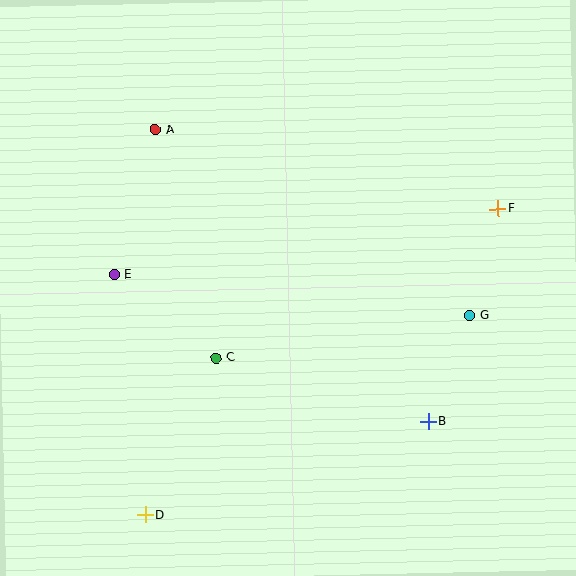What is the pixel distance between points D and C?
The distance between D and C is 172 pixels.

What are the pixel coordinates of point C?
Point C is at (216, 358).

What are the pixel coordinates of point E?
Point E is at (114, 275).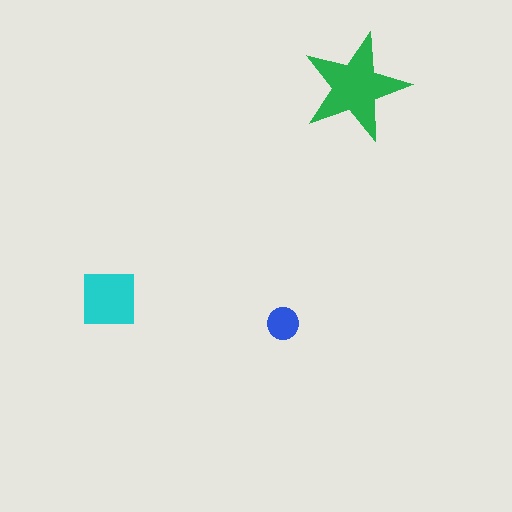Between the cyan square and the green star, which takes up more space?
The green star.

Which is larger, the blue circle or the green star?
The green star.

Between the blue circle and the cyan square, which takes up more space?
The cyan square.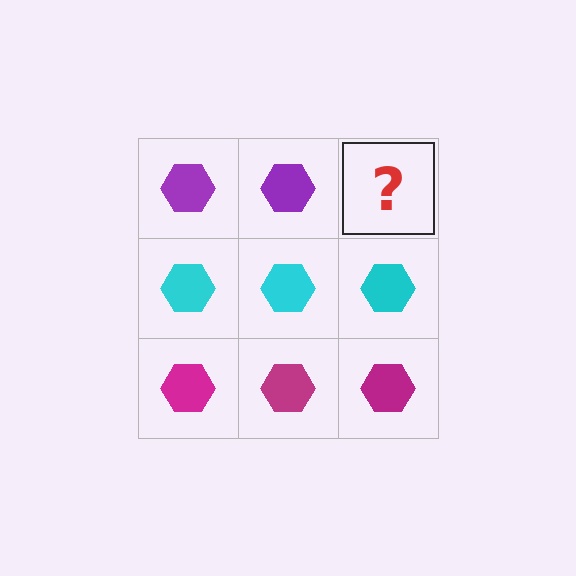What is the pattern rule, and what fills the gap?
The rule is that each row has a consistent color. The gap should be filled with a purple hexagon.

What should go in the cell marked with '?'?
The missing cell should contain a purple hexagon.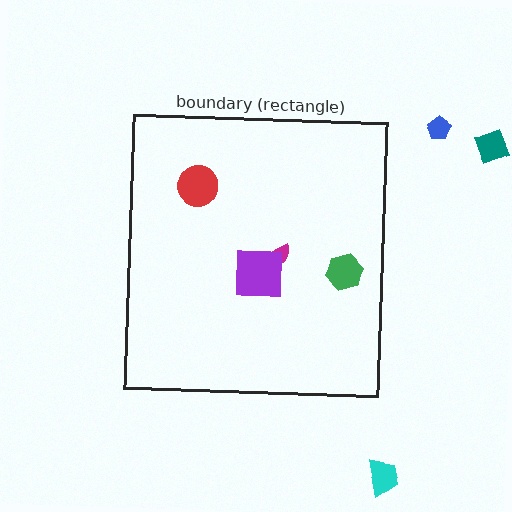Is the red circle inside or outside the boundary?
Inside.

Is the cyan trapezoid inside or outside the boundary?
Outside.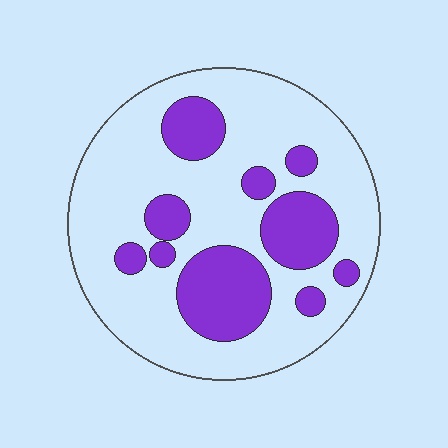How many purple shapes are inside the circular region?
10.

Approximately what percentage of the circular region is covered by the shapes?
Approximately 30%.